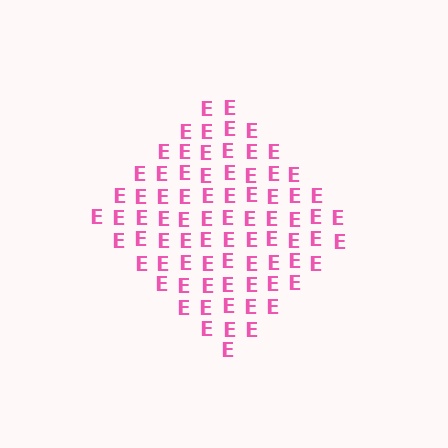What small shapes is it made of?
It is made of small letter E's.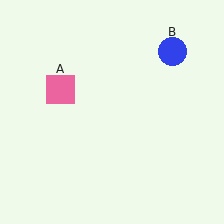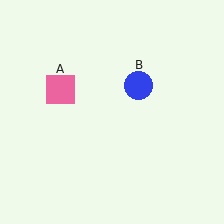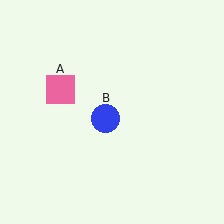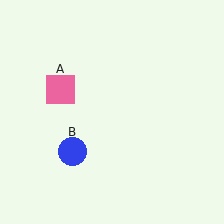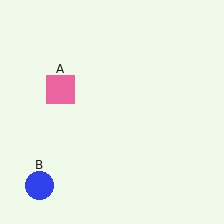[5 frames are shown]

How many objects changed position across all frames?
1 object changed position: blue circle (object B).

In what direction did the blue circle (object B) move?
The blue circle (object B) moved down and to the left.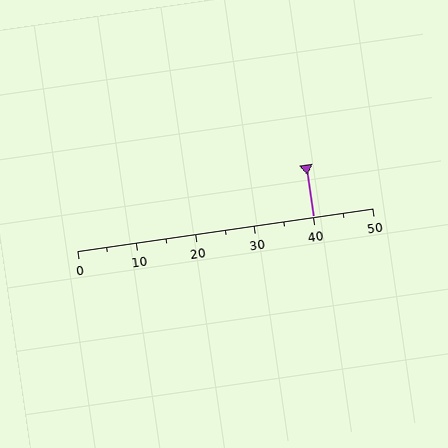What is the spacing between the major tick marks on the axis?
The major ticks are spaced 10 apart.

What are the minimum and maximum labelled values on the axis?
The axis runs from 0 to 50.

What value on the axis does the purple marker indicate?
The marker indicates approximately 40.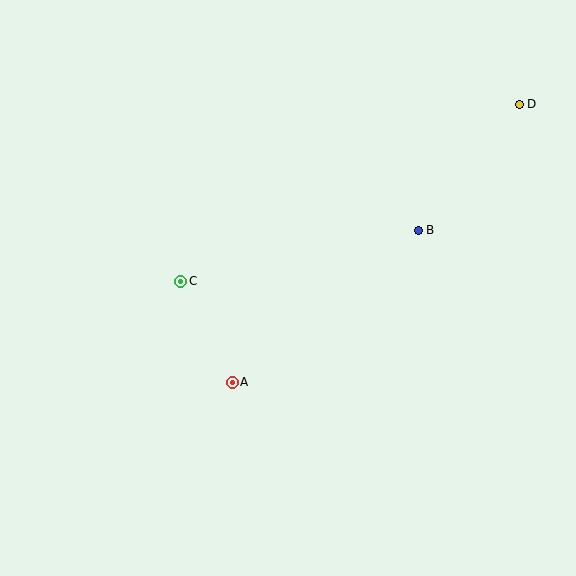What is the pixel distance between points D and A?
The distance between D and A is 399 pixels.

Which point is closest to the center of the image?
Point C at (181, 281) is closest to the center.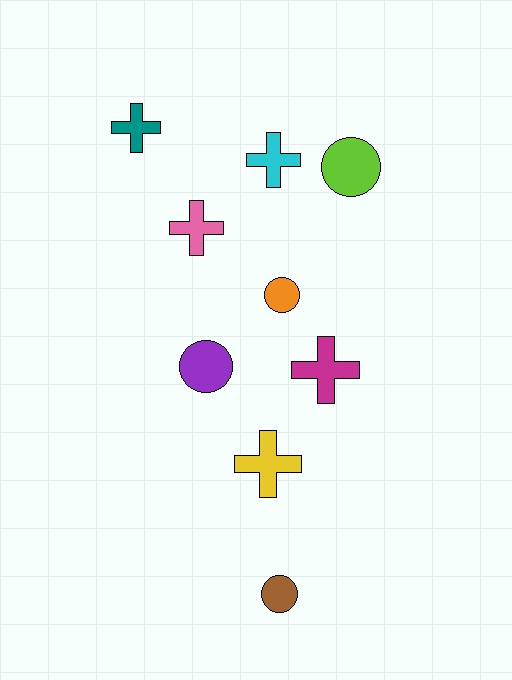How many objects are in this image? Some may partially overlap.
There are 9 objects.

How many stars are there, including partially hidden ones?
There are no stars.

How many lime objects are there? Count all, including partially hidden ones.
There is 1 lime object.